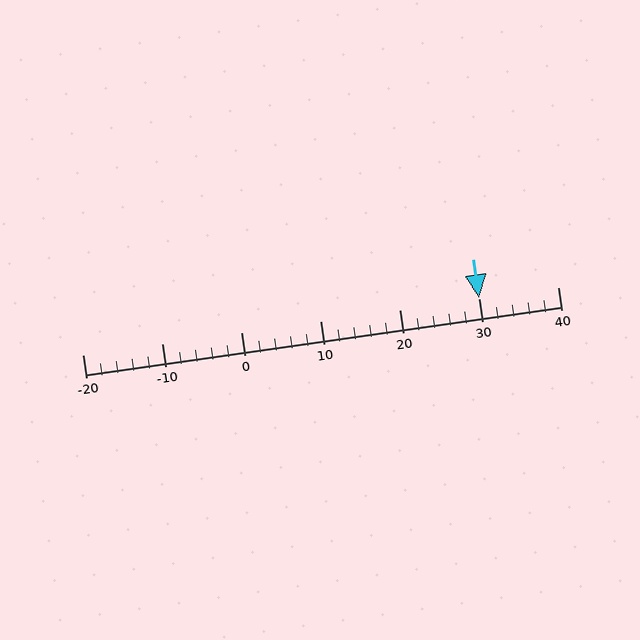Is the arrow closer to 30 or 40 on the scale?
The arrow is closer to 30.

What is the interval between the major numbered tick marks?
The major tick marks are spaced 10 units apart.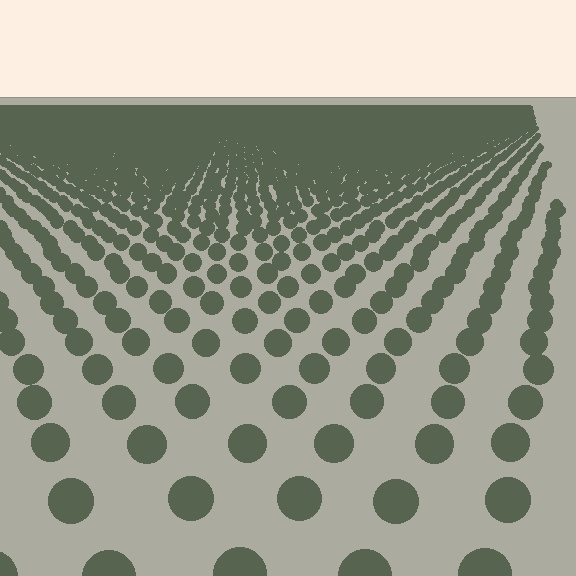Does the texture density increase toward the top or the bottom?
Density increases toward the top.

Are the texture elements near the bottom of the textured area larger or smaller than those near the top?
Larger. Near the bottom, elements are closer to the viewer and appear at a bigger on-screen size.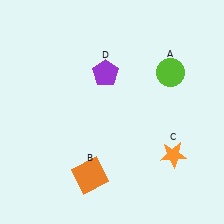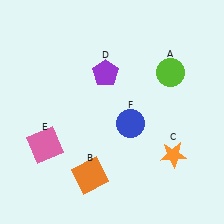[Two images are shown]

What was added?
A pink square (E), a blue circle (F) were added in Image 2.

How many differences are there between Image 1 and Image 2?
There are 2 differences between the two images.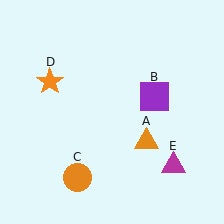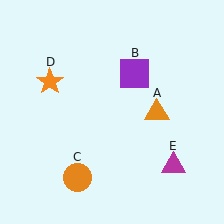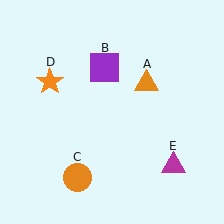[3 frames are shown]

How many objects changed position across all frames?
2 objects changed position: orange triangle (object A), purple square (object B).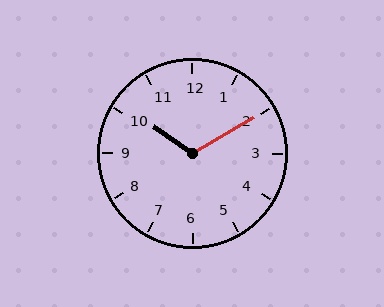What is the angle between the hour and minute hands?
Approximately 115 degrees.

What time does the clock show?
10:10.